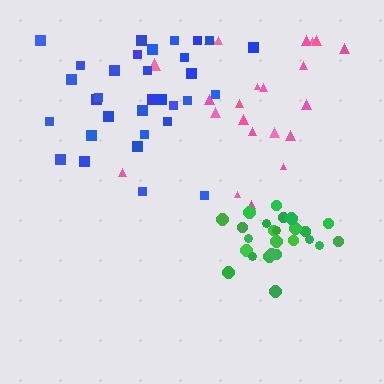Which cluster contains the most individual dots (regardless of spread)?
Blue (32).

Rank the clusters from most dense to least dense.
green, blue, pink.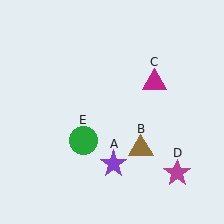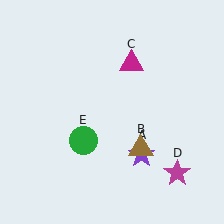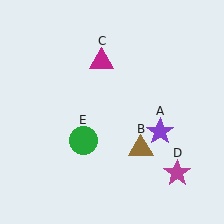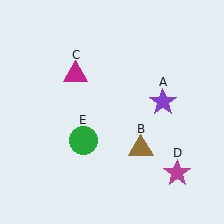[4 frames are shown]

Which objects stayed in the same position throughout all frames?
Brown triangle (object B) and magenta star (object D) and green circle (object E) remained stationary.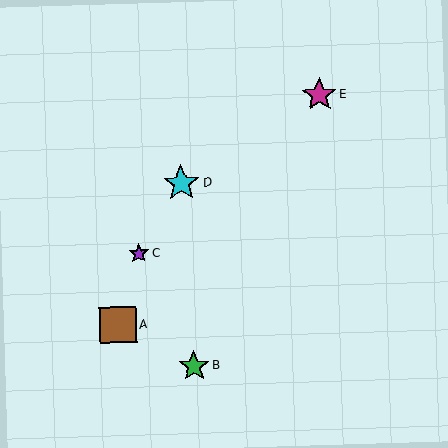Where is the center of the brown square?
The center of the brown square is at (118, 325).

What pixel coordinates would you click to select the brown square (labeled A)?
Click at (118, 325) to select the brown square A.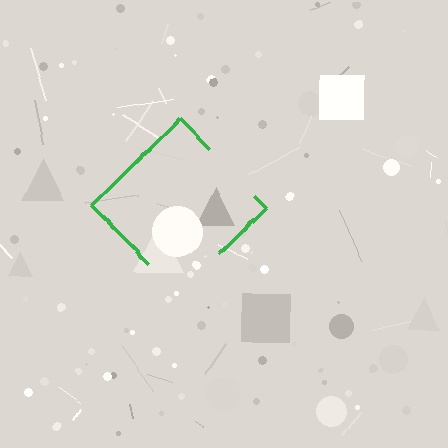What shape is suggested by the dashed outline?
The dashed outline suggests a diamond.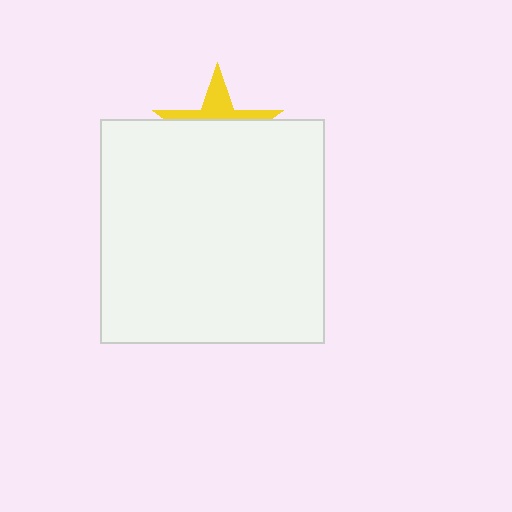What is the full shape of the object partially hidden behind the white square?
The partially hidden object is a yellow star.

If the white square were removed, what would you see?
You would see the complete yellow star.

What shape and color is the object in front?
The object in front is a white square.